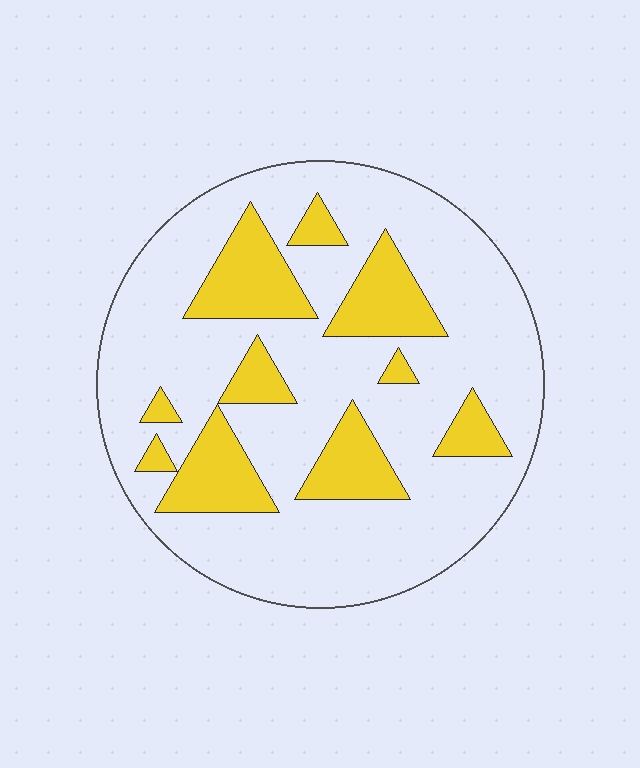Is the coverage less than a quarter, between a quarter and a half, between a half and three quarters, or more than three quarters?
Less than a quarter.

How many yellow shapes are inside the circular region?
10.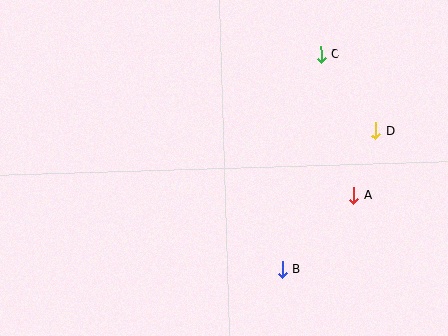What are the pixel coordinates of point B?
Point B is at (282, 269).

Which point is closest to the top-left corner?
Point C is closest to the top-left corner.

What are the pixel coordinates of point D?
Point D is at (376, 131).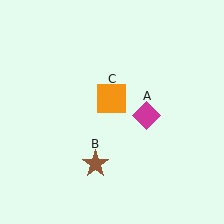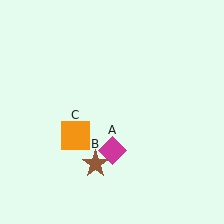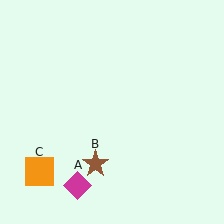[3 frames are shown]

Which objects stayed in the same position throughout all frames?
Brown star (object B) remained stationary.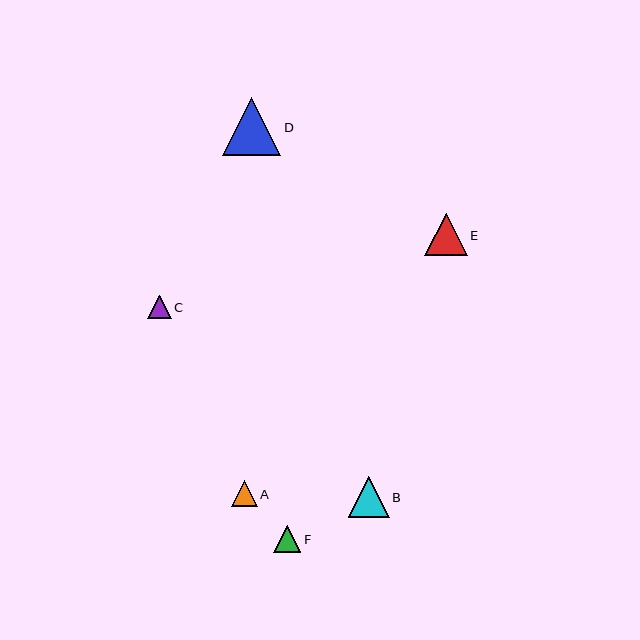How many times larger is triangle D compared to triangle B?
Triangle D is approximately 1.4 times the size of triangle B.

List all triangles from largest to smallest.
From largest to smallest: D, E, B, F, A, C.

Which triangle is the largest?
Triangle D is the largest with a size of approximately 59 pixels.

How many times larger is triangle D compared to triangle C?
Triangle D is approximately 2.5 times the size of triangle C.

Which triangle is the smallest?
Triangle C is the smallest with a size of approximately 23 pixels.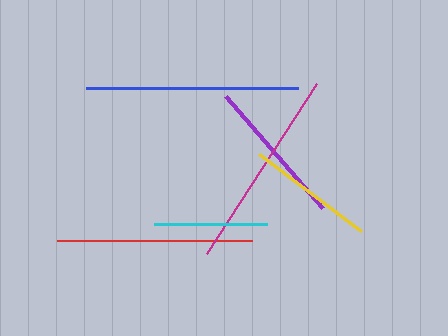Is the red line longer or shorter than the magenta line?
The magenta line is longer than the red line.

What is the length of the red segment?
The red segment is approximately 195 pixels long.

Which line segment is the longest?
The blue line is the longest at approximately 212 pixels.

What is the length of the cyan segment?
The cyan segment is approximately 113 pixels long.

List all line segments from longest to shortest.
From longest to shortest: blue, magenta, red, purple, yellow, cyan.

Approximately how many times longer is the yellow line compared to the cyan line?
The yellow line is approximately 1.1 times the length of the cyan line.